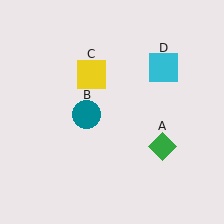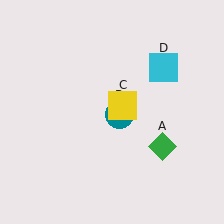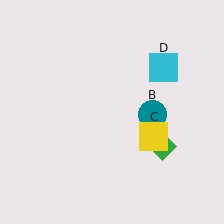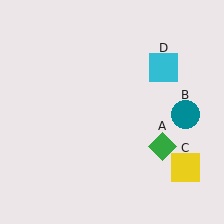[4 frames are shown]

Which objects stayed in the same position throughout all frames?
Green diamond (object A) and cyan square (object D) remained stationary.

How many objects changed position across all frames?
2 objects changed position: teal circle (object B), yellow square (object C).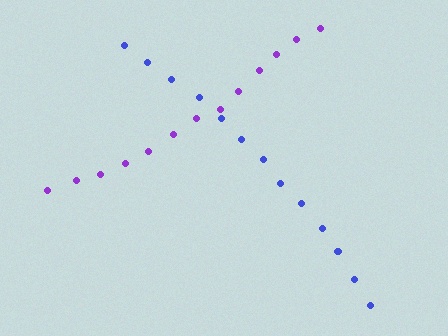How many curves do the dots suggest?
There are 2 distinct paths.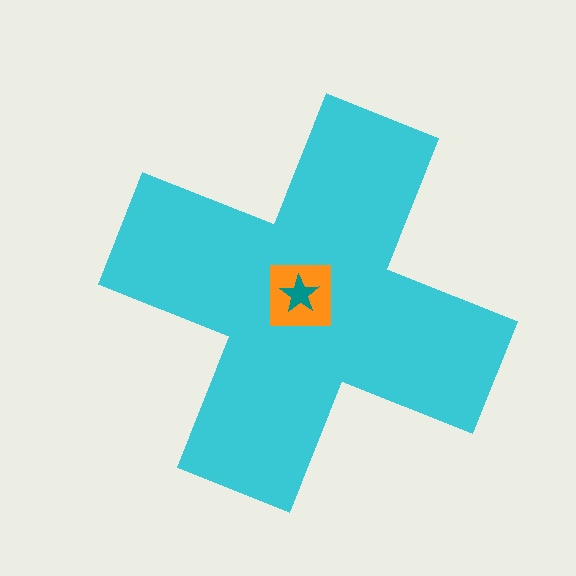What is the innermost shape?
The teal star.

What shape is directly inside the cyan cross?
The orange square.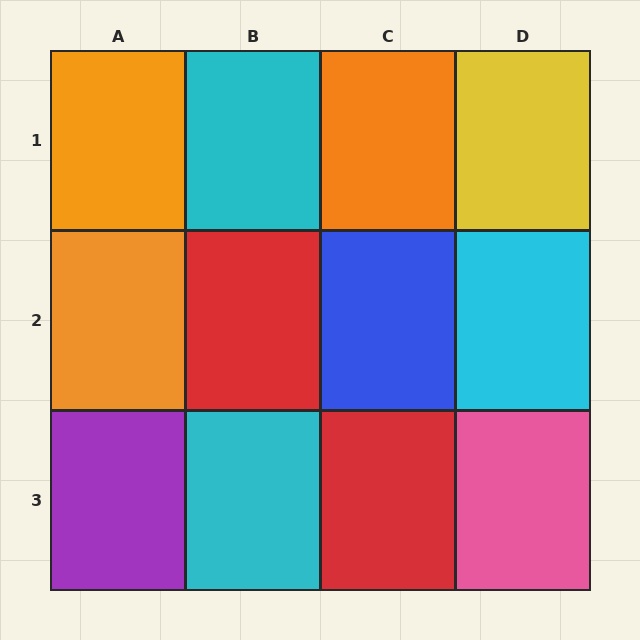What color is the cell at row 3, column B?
Cyan.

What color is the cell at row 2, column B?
Red.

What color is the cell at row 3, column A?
Purple.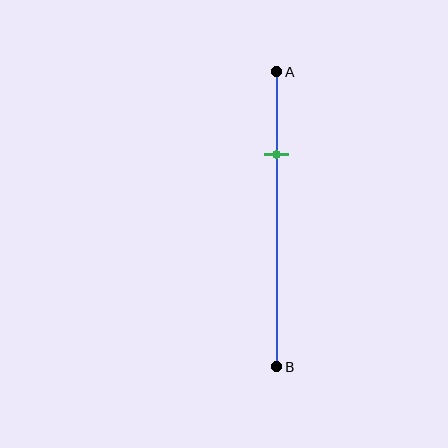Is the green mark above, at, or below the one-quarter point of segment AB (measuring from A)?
The green mark is approximately at the one-quarter point of segment AB.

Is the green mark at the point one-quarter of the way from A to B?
Yes, the mark is approximately at the one-quarter point.